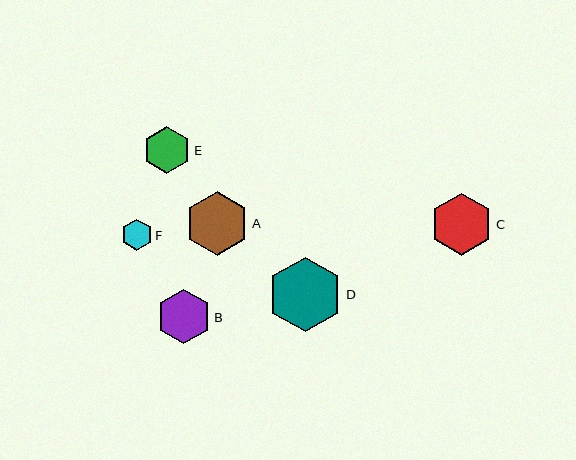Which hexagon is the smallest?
Hexagon F is the smallest with a size of approximately 31 pixels.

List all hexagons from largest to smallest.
From largest to smallest: D, A, C, B, E, F.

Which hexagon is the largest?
Hexagon D is the largest with a size of approximately 75 pixels.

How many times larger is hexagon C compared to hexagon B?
Hexagon C is approximately 1.1 times the size of hexagon B.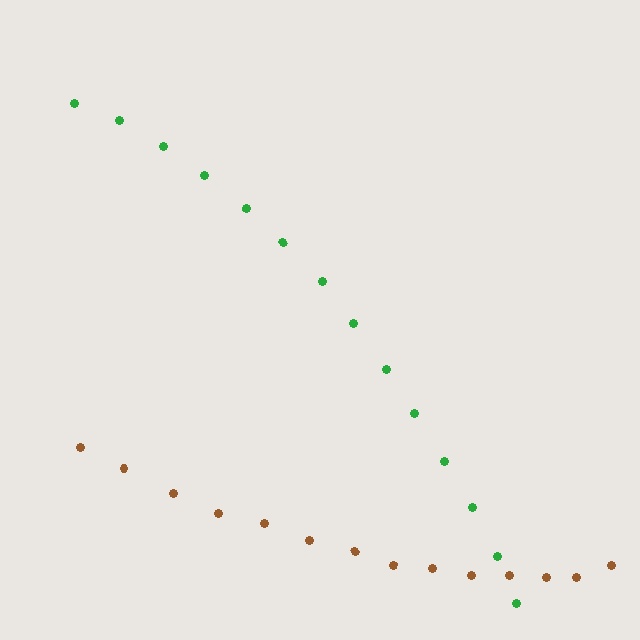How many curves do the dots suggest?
There are 2 distinct paths.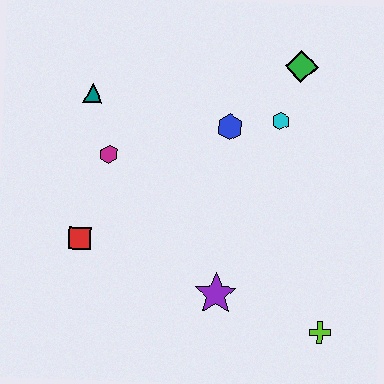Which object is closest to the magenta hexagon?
The teal triangle is closest to the magenta hexagon.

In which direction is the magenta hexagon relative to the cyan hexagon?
The magenta hexagon is to the left of the cyan hexagon.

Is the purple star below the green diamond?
Yes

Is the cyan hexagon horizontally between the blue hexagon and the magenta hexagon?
No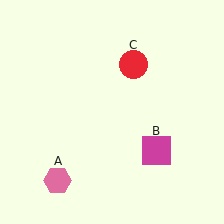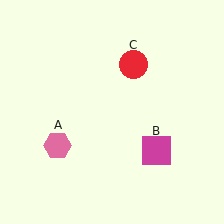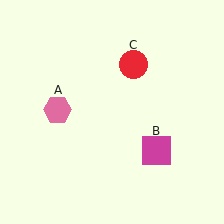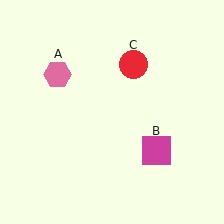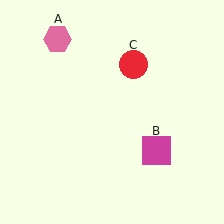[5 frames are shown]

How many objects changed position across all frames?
1 object changed position: pink hexagon (object A).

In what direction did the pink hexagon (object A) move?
The pink hexagon (object A) moved up.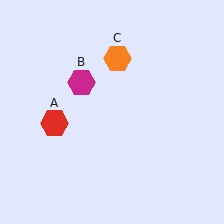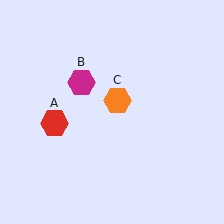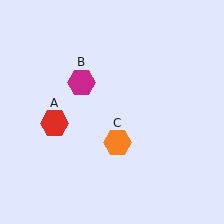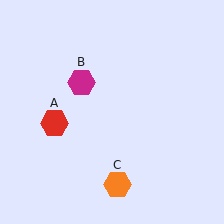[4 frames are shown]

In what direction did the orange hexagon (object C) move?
The orange hexagon (object C) moved down.